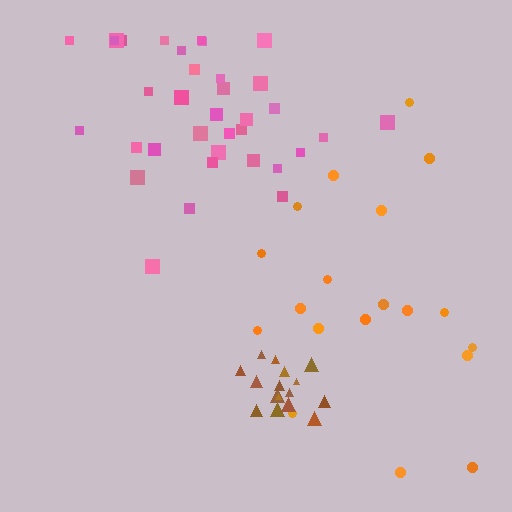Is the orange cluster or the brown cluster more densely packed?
Brown.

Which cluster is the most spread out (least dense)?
Orange.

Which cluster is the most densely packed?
Brown.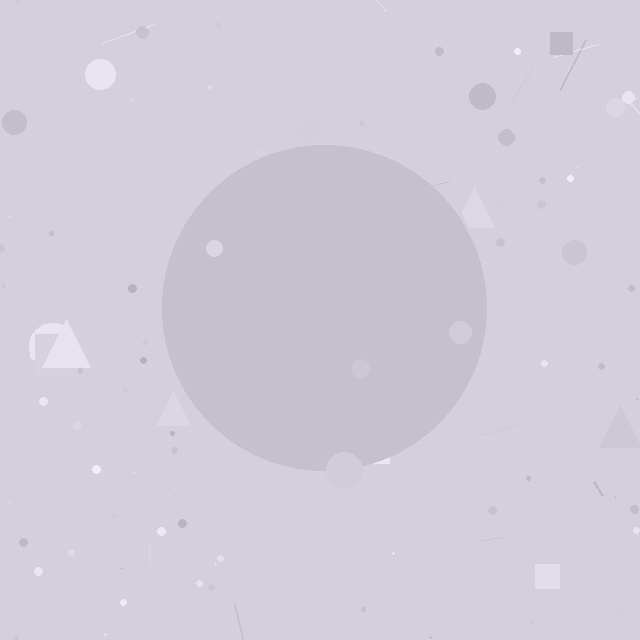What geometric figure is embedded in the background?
A circle is embedded in the background.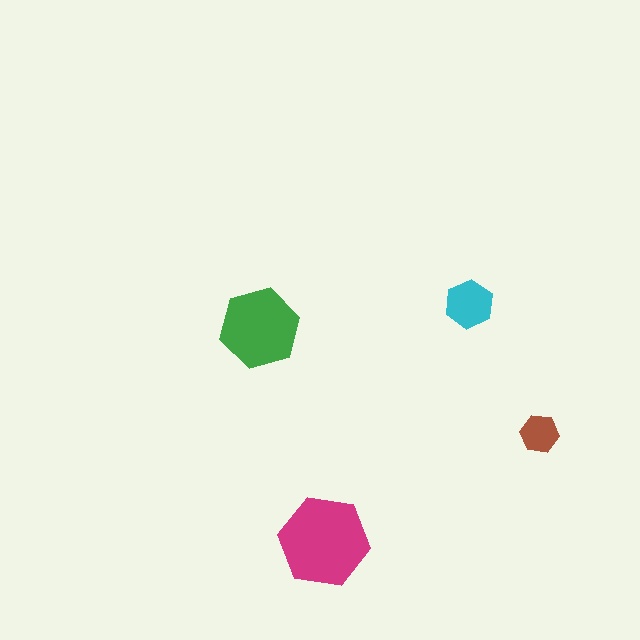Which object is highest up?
The cyan hexagon is topmost.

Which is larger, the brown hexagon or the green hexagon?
The green one.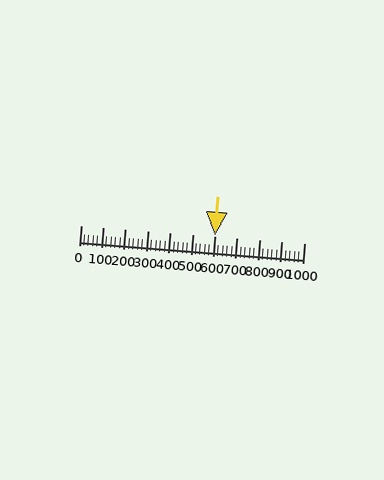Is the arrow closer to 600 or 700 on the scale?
The arrow is closer to 600.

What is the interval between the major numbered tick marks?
The major tick marks are spaced 100 units apart.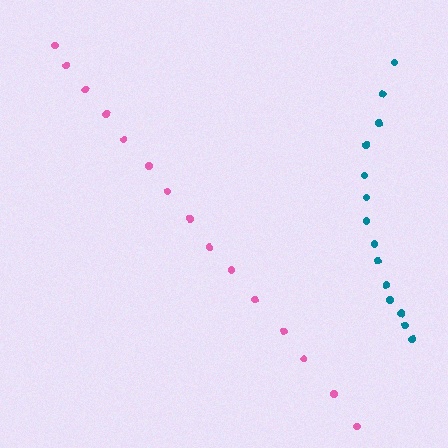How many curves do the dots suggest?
There are 2 distinct paths.